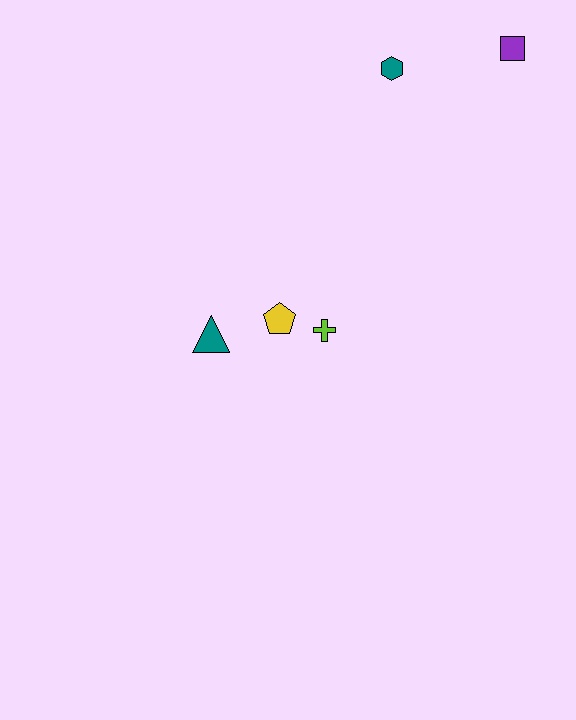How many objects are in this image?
There are 5 objects.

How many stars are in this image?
There are no stars.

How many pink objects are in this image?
There are no pink objects.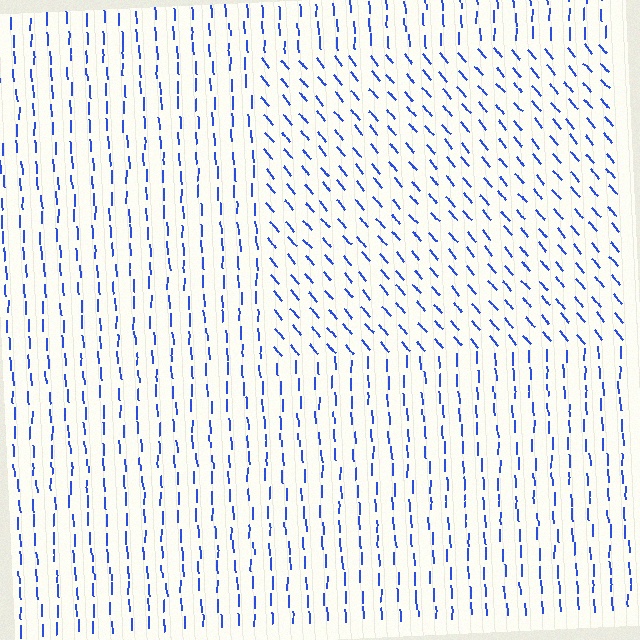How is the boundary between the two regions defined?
The boundary is defined purely by a change in line orientation (approximately 38 degrees difference). All lines are the same color and thickness.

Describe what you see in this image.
The image is filled with small blue line segments. A rectangle region in the image has lines oriented differently from the surrounding lines, creating a visible texture boundary.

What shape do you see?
I see a rectangle.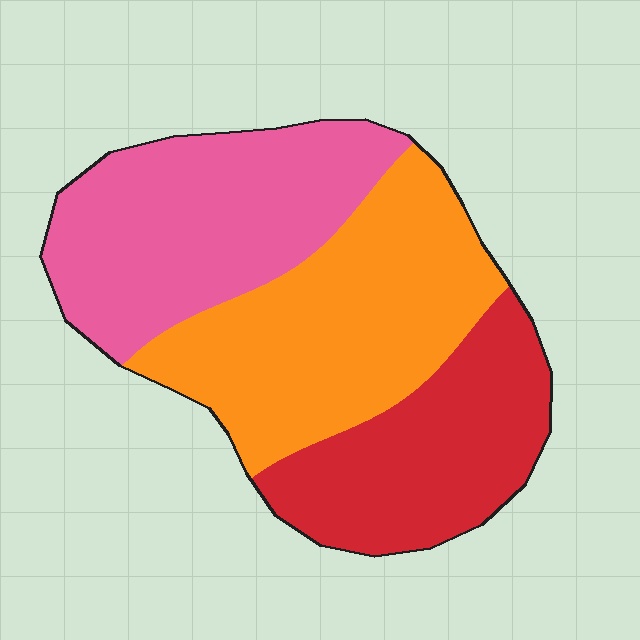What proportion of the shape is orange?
Orange covers 38% of the shape.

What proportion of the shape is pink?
Pink takes up about one third (1/3) of the shape.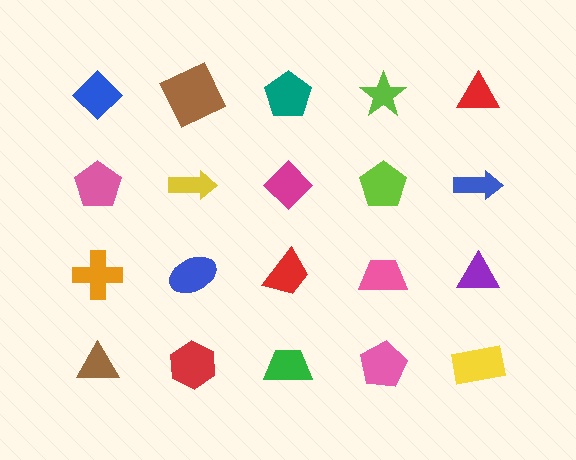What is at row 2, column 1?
A pink pentagon.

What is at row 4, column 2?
A red hexagon.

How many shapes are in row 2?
5 shapes.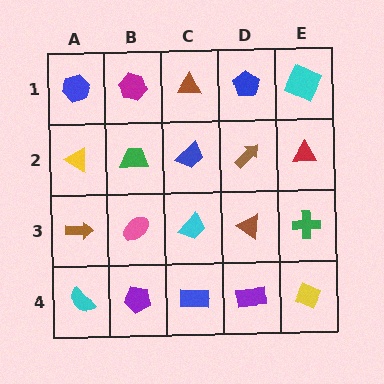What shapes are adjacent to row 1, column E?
A red triangle (row 2, column E), a blue pentagon (row 1, column D).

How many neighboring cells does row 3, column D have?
4.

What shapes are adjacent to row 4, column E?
A green cross (row 3, column E), a purple rectangle (row 4, column D).